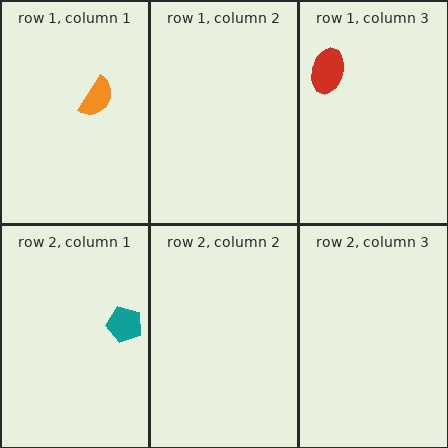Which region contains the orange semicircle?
The row 1, column 1 region.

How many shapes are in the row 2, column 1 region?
1.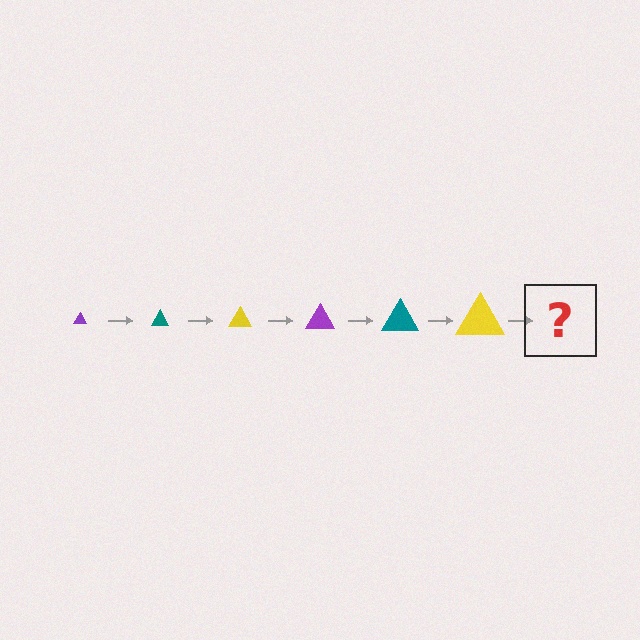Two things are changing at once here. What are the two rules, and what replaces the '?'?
The two rules are that the triangle grows larger each step and the color cycles through purple, teal, and yellow. The '?' should be a purple triangle, larger than the previous one.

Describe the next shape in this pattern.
It should be a purple triangle, larger than the previous one.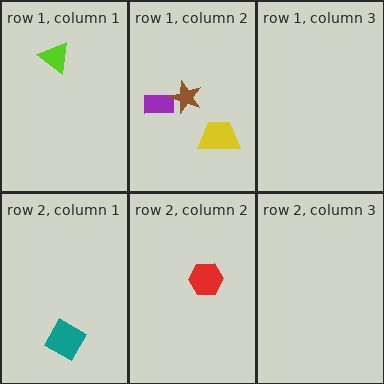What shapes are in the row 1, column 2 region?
The purple rectangle, the brown star, the yellow trapezoid.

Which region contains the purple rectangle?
The row 1, column 2 region.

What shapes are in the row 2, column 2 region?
The red hexagon.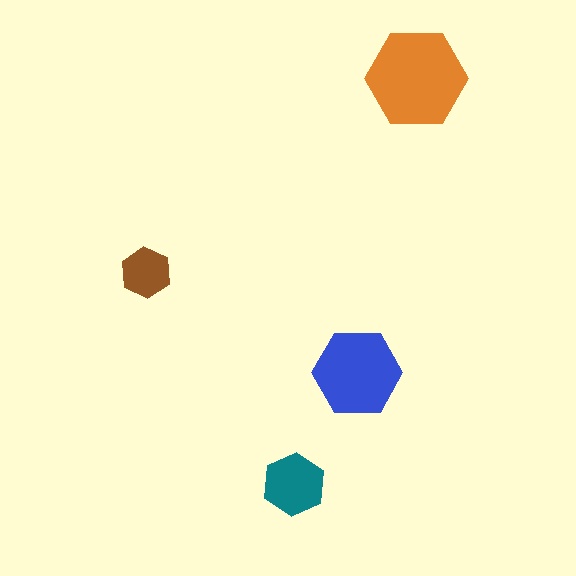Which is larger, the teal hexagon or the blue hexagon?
The blue one.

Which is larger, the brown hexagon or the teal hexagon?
The teal one.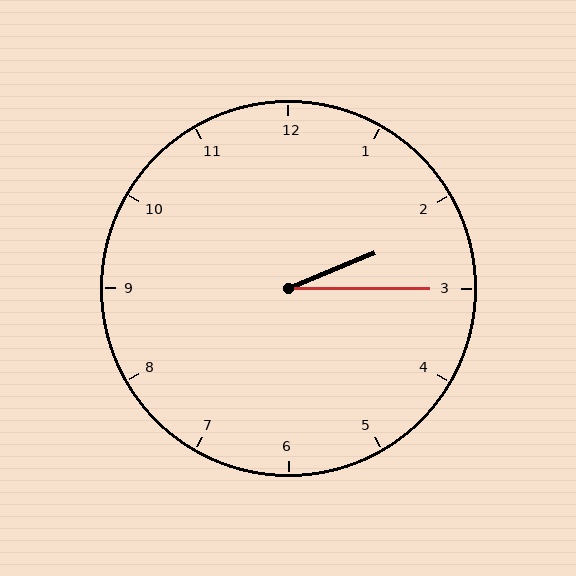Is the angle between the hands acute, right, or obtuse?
It is acute.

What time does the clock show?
2:15.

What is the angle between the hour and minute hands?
Approximately 22 degrees.